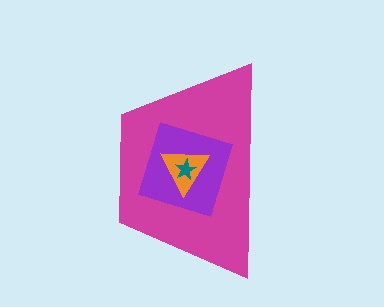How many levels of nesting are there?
4.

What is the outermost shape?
The magenta trapezoid.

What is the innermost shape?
The teal star.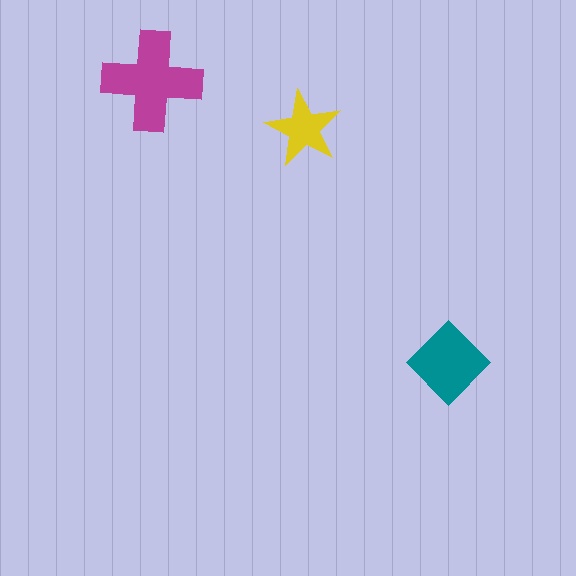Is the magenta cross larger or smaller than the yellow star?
Larger.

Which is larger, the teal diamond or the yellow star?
The teal diamond.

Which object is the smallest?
The yellow star.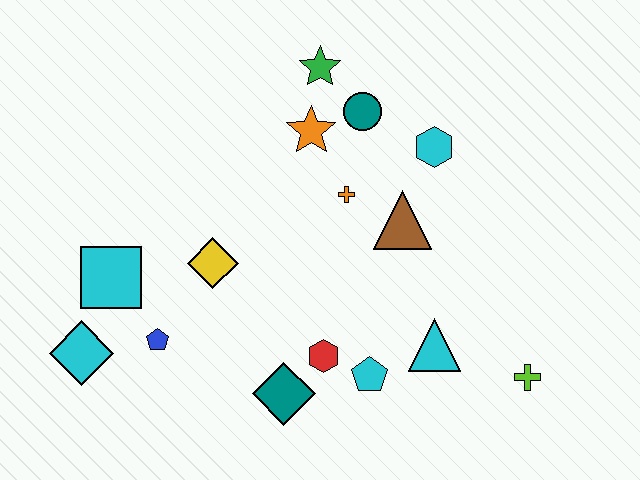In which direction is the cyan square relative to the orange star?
The cyan square is to the left of the orange star.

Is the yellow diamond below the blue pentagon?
No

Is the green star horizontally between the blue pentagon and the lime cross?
Yes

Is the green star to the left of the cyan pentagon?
Yes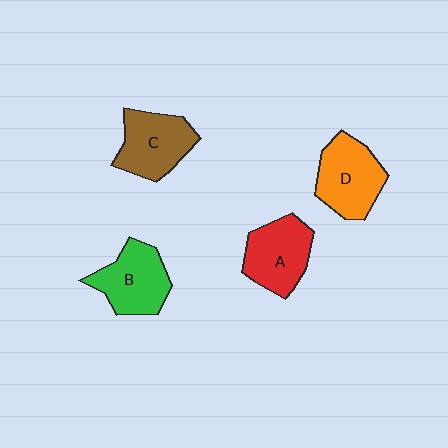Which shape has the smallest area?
Shape C (brown).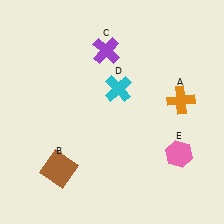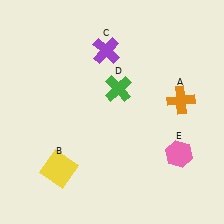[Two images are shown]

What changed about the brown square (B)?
In Image 1, B is brown. In Image 2, it changed to yellow.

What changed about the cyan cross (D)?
In Image 1, D is cyan. In Image 2, it changed to green.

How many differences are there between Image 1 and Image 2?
There are 2 differences between the two images.